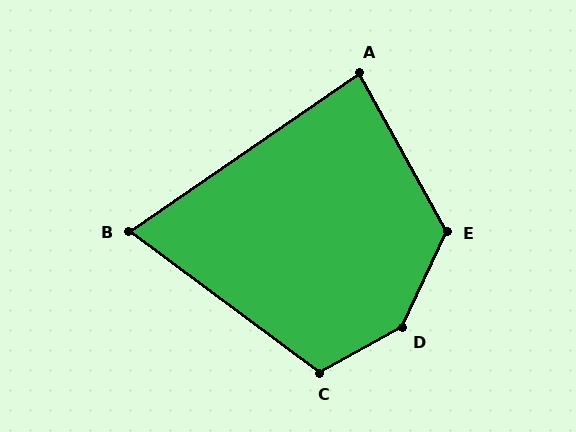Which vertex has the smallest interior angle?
B, at approximately 71 degrees.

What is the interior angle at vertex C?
Approximately 115 degrees (obtuse).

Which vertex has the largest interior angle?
D, at approximately 143 degrees.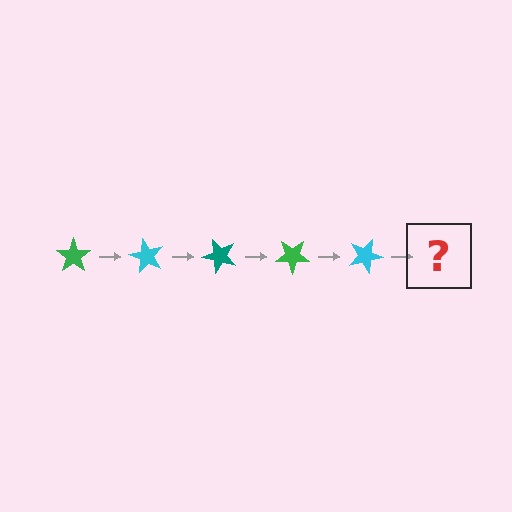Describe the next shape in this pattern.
It should be a teal star, rotated 300 degrees from the start.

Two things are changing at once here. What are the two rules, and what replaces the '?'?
The two rules are that it rotates 60 degrees each step and the color cycles through green, cyan, and teal. The '?' should be a teal star, rotated 300 degrees from the start.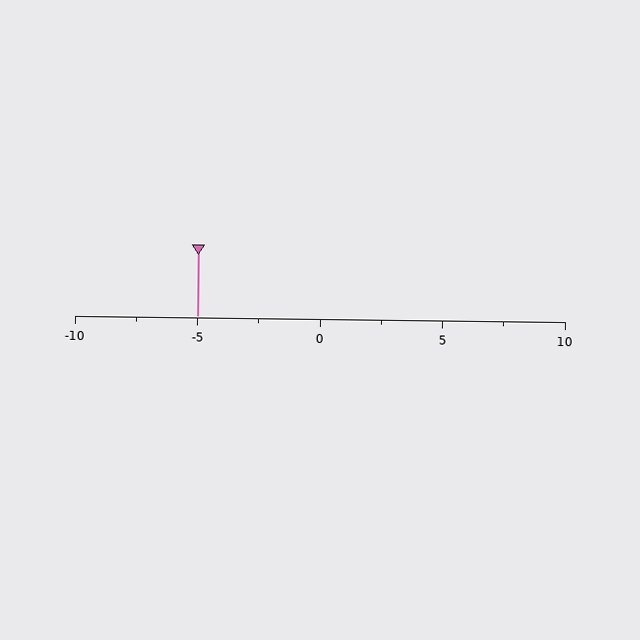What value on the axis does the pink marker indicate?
The marker indicates approximately -5.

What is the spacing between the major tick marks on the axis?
The major ticks are spaced 5 apart.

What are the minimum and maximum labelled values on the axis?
The axis runs from -10 to 10.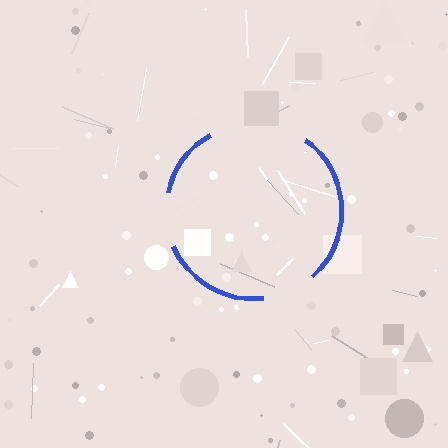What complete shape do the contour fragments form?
The contour fragments form a circle.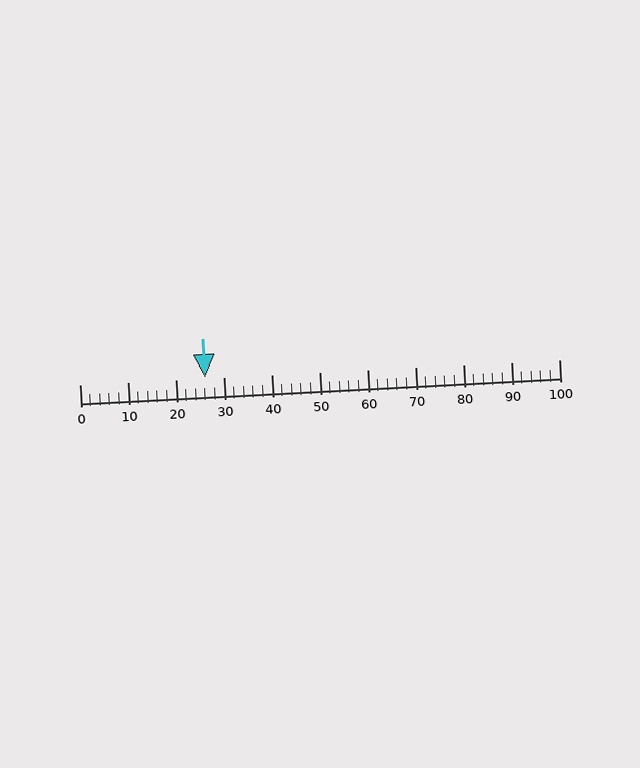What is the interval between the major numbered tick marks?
The major tick marks are spaced 10 units apart.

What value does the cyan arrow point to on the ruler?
The cyan arrow points to approximately 26.